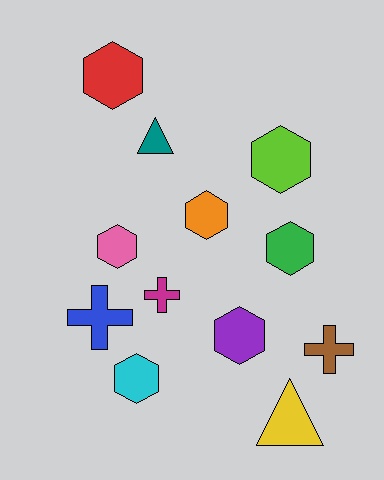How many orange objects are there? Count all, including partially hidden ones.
There is 1 orange object.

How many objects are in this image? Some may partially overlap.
There are 12 objects.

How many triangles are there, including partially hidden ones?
There are 2 triangles.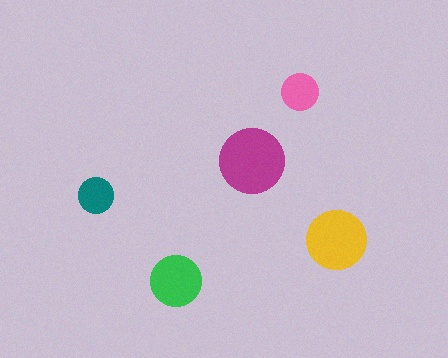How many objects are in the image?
There are 5 objects in the image.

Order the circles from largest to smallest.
the magenta one, the yellow one, the green one, the pink one, the teal one.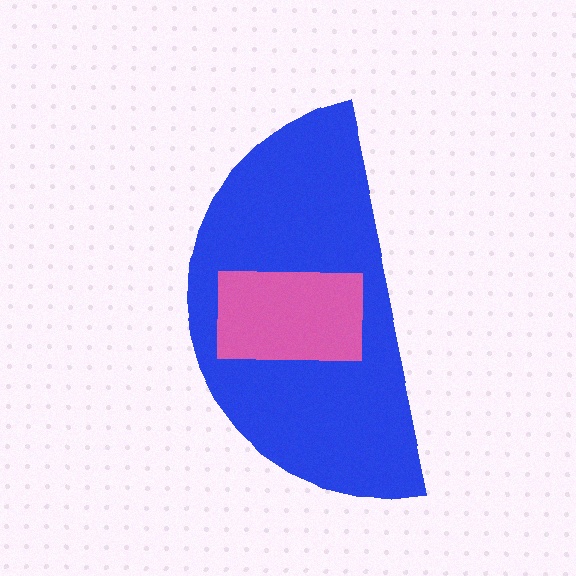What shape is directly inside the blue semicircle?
The pink rectangle.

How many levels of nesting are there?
2.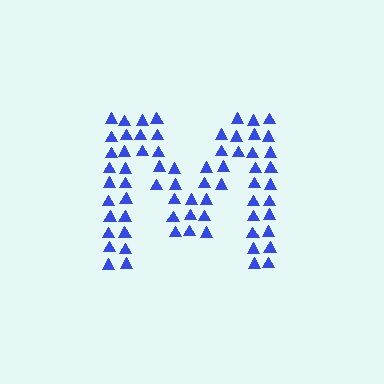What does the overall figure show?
The overall figure shows the letter M.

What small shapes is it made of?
It is made of small triangles.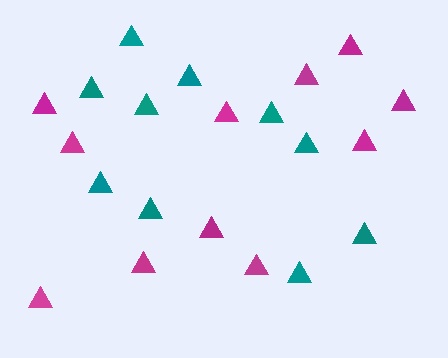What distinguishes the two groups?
There are 2 groups: one group of teal triangles (10) and one group of magenta triangles (11).